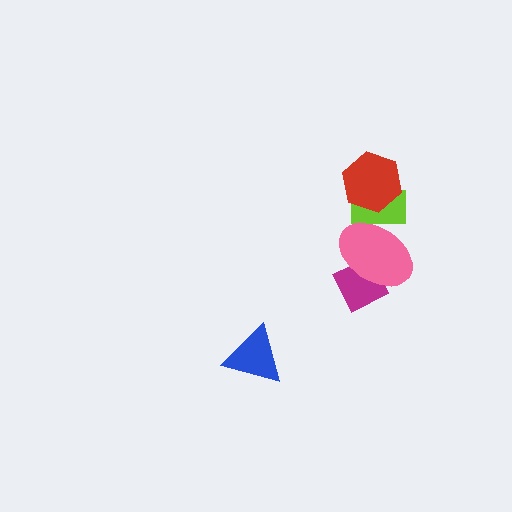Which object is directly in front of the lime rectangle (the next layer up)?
The red hexagon is directly in front of the lime rectangle.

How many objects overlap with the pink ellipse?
2 objects overlap with the pink ellipse.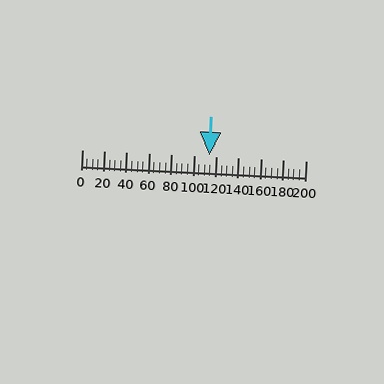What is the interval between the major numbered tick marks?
The major tick marks are spaced 20 units apart.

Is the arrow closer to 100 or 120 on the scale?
The arrow is closer to 120.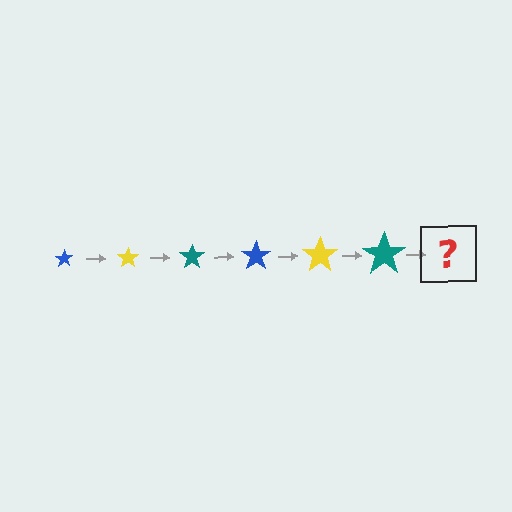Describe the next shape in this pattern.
It should be a blue star, larger than the previous one.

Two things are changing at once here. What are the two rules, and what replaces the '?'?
The two rules are that the star grows larger each step and the color cycles through blue, yellow, and teal. The '?' should be a blue star, larger than the previous one.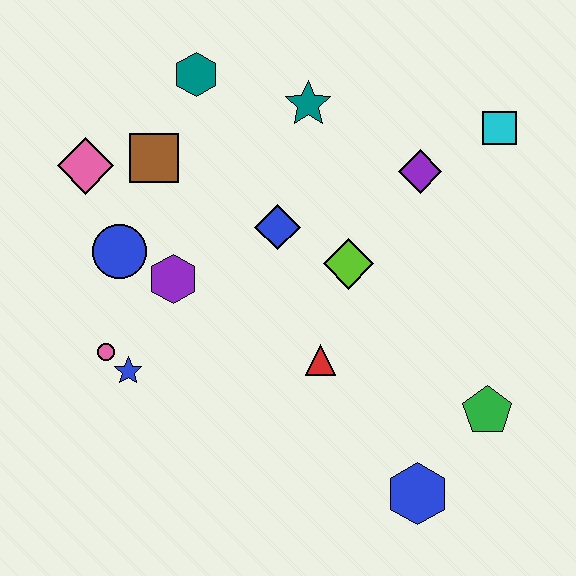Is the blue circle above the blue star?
Yes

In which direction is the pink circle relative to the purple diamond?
The pink circle is to the left of the purple diamond.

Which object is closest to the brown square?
The pink diamond is closest to the brown square.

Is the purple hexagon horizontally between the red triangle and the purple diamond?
No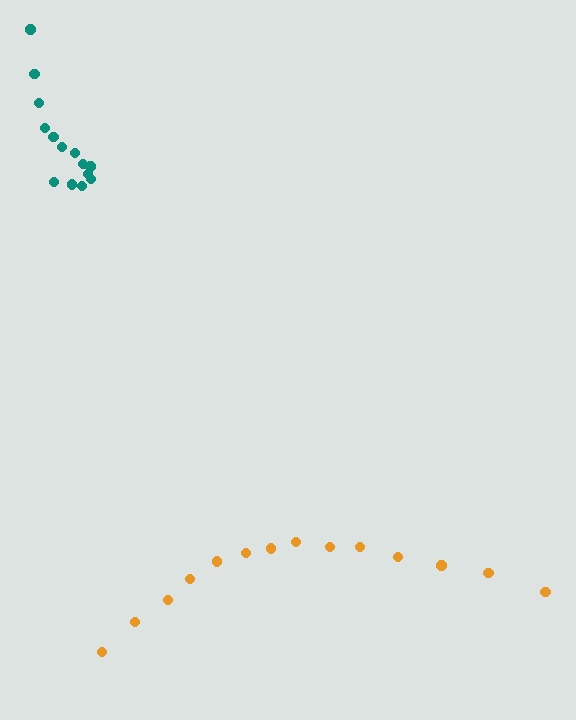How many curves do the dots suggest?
There are 2 distinct paths.